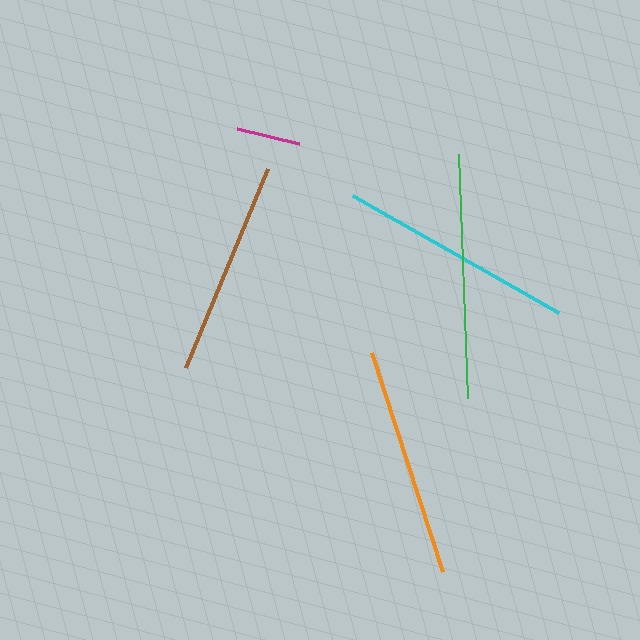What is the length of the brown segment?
The brown segment is approximately 215 pixels long.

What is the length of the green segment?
The green segment is approximately 245 pixels long.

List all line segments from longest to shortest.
From longest to shortest: green, cyan, orange, brown, magenta.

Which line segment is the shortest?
The magenta line is the shortest at approximately 64 pixels.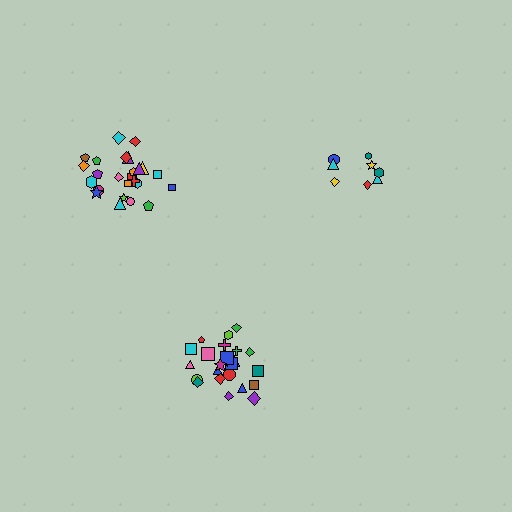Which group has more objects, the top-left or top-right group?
The top-left group.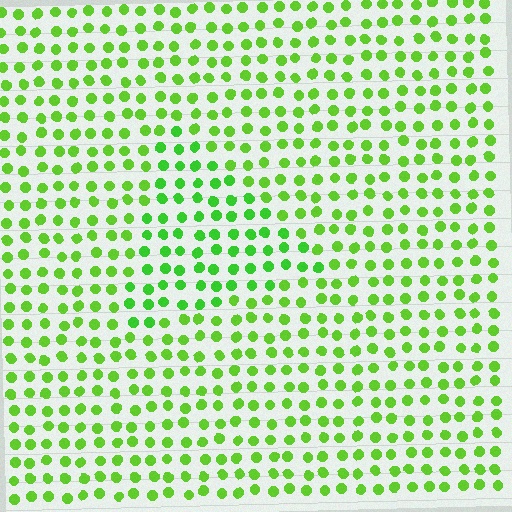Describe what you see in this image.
The image is filled with small lime elements in a uniform arrangement. A triangle-shaped region is visible where the elements are tinted to a slightly different hue, forming a subtle color boundary.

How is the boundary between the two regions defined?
The boundary is defined purely by a slight shift in hue (about 17 degrees). Spacing, size, and orientation are identical on both sides.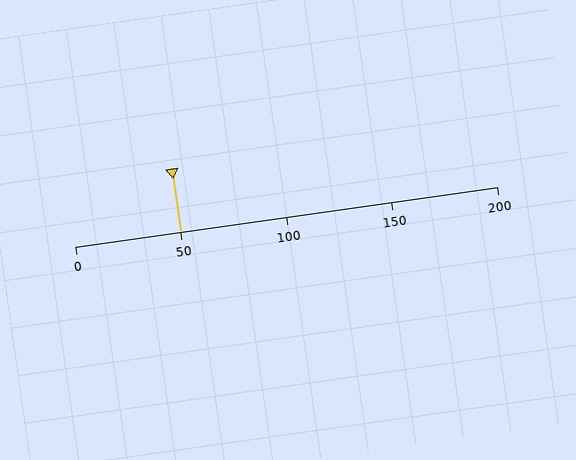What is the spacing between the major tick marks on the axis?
The major ticks are spaced 50 apart.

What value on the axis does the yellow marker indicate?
The marker indicates approximately 50.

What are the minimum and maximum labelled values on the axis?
The axis runs from 0 to 200.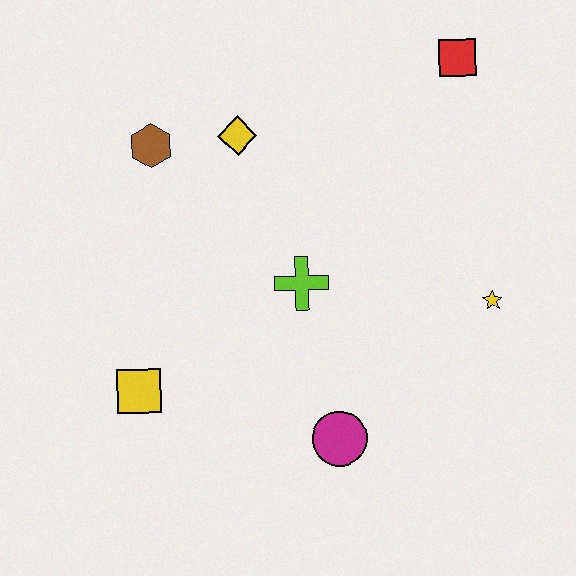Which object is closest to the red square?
The yellow diamond is closest to the red square.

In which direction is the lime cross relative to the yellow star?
The lime cross is to the left of the yellow star.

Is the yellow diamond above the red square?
No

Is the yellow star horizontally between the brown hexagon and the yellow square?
No